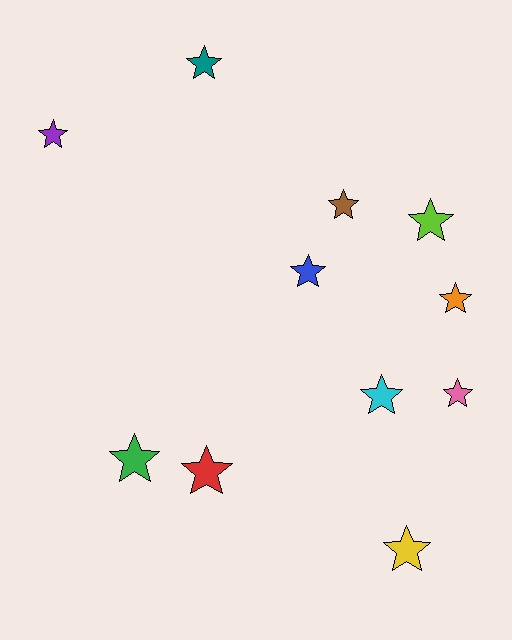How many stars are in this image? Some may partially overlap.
There are 11 stars.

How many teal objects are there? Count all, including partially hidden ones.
There is 1 teal object.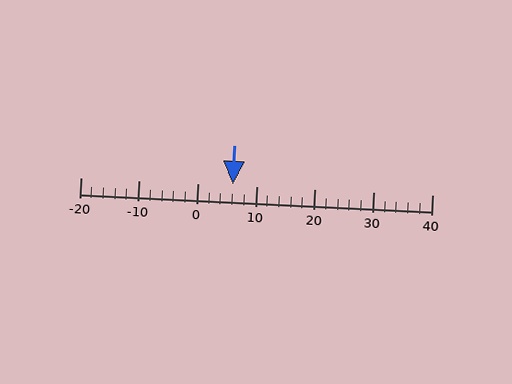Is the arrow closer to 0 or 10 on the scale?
The arrow is closer to 10.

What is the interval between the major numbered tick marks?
The major tick marks are spaced 10 units apart.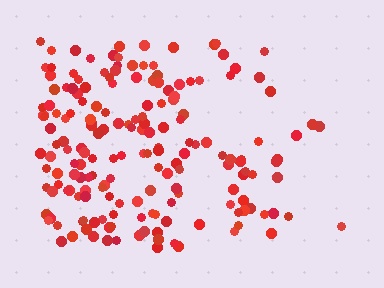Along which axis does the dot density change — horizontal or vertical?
Horizontal.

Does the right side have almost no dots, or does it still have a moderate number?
Still a moderate number, just noticeably fewer than the left.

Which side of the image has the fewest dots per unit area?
The right.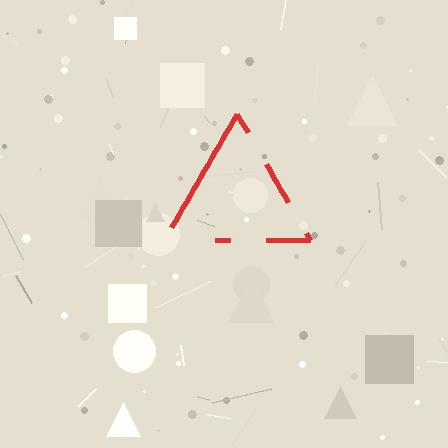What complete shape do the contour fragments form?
The contour fragments form a triangle.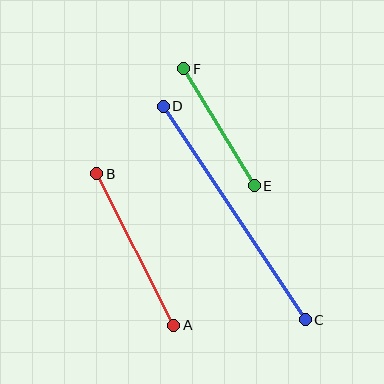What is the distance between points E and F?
The distance is approximately 136 pixels.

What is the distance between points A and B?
The distance is approximately 170 pixels.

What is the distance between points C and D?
The distance is approximately 256 pixels.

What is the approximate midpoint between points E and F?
The midpoint is at approximately (219, 127) pixels.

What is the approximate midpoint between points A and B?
The midpoint is at approximately (135, 249) pixels.